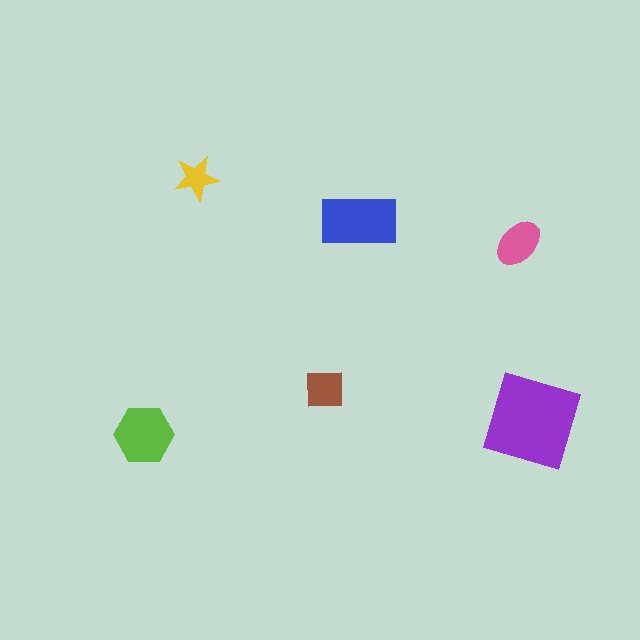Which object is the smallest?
The yellow star.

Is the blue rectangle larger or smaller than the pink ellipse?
Larger.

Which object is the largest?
The purple diamond.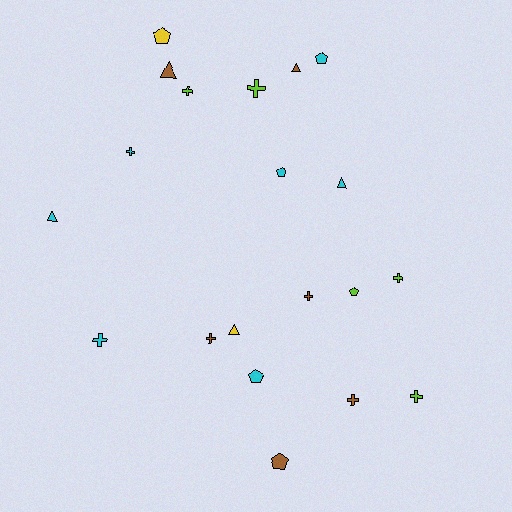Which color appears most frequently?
Cyan, with 7 objects.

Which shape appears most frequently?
Cross, with 9 objects.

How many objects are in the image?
There are 20 objects.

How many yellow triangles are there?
There is 1 yellow triangle.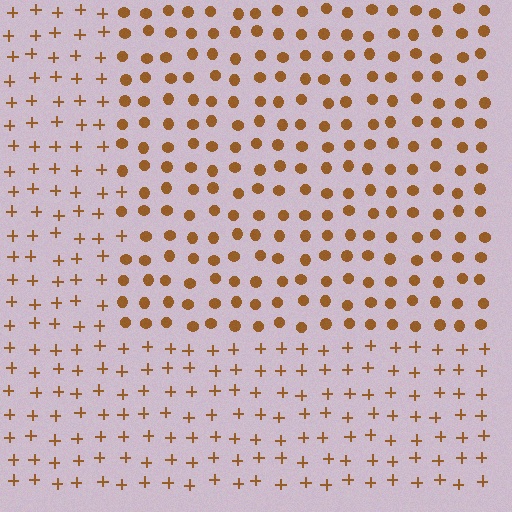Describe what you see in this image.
The image is filled with small brown elements arranged in a uniform grid. A rectangle-shaped region contains circles, while the surrounding area contains plus signs. The boundary is defined purely by the change in element shape.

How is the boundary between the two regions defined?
The boundary is defined by a change in element shape: circles inside vs. plus signs outside. All elements share the same color and spacing.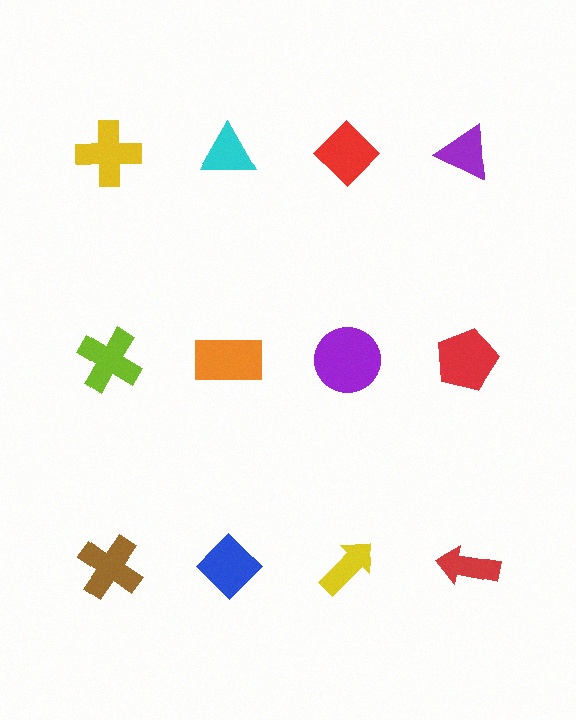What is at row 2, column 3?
A purple circle.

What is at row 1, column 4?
A purple triangle.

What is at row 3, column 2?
A blue diamond.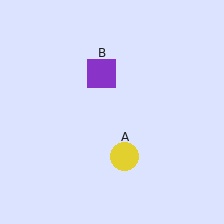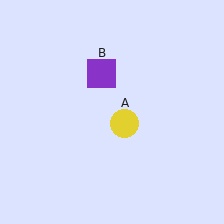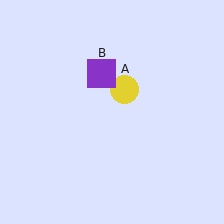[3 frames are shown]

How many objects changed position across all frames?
1 object changed position: yellow circle (object A).